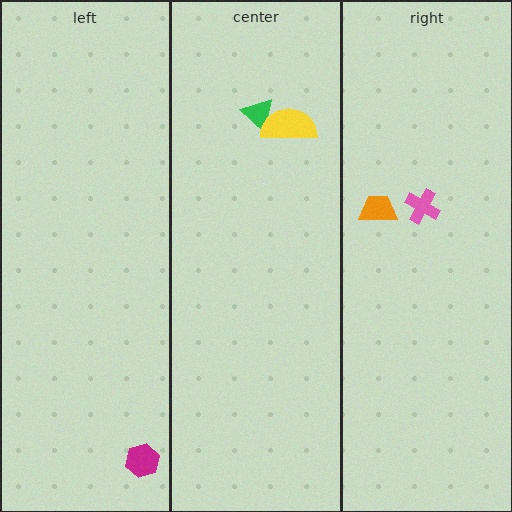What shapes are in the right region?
The orange trapezoid, the pink cross.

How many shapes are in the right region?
2.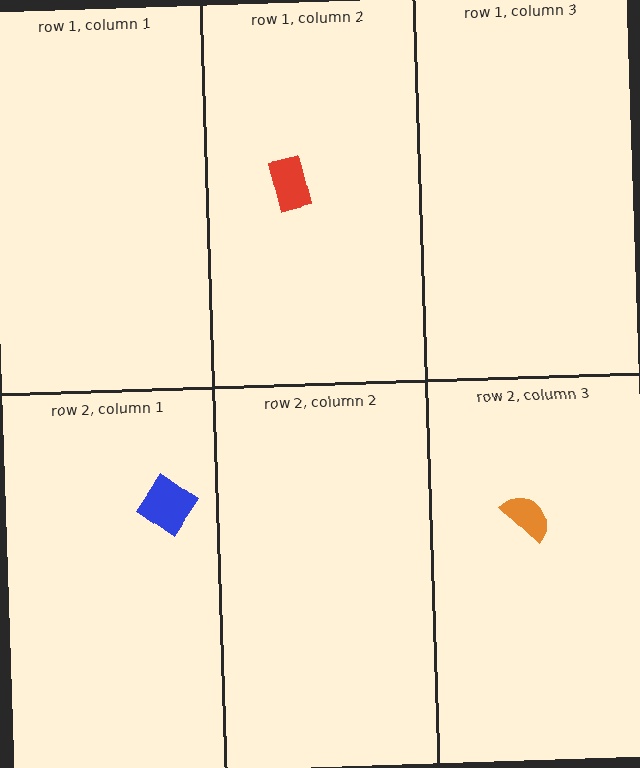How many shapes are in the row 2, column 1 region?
1.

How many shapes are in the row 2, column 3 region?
1.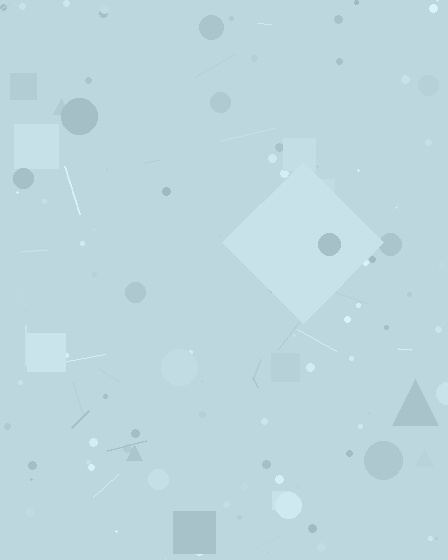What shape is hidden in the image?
A diamond is hidden in the image.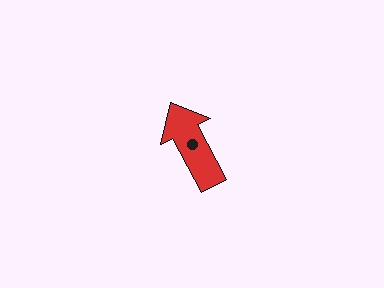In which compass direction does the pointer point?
Northwest.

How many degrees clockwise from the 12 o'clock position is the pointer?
Approximately 332 degrees.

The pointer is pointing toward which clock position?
Roughly 11 o'clock.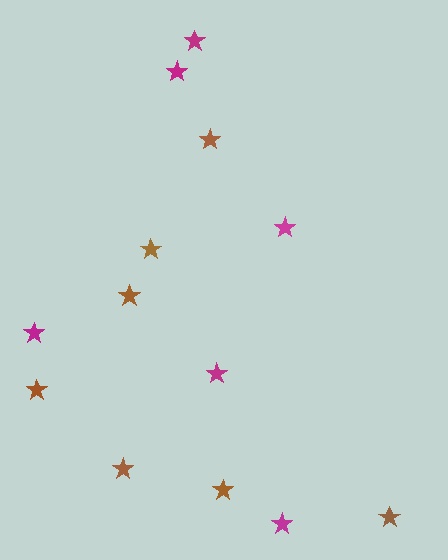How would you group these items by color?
There are 2 groups: one group of brown stars (7) and one group of magenta stars (6).